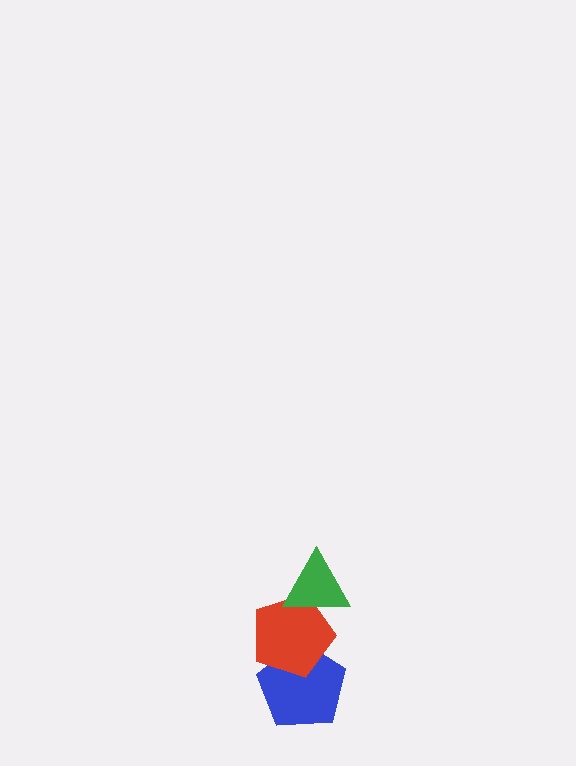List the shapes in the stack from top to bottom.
From top to bottom: the green triangle, the red pentagon, the blue pentagon.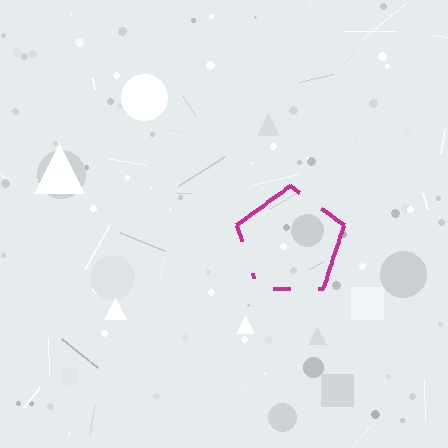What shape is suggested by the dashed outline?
The dashed outline suggests a pentagon.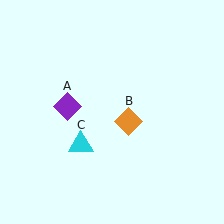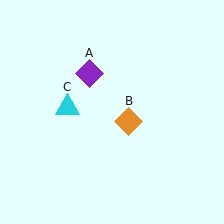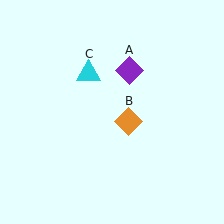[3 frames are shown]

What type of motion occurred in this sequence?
The purple diamond (object A), cyan triangle (object C) rotated clockwise around the center of the scene.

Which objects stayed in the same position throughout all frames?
Orange diamond (object B) remained stationary.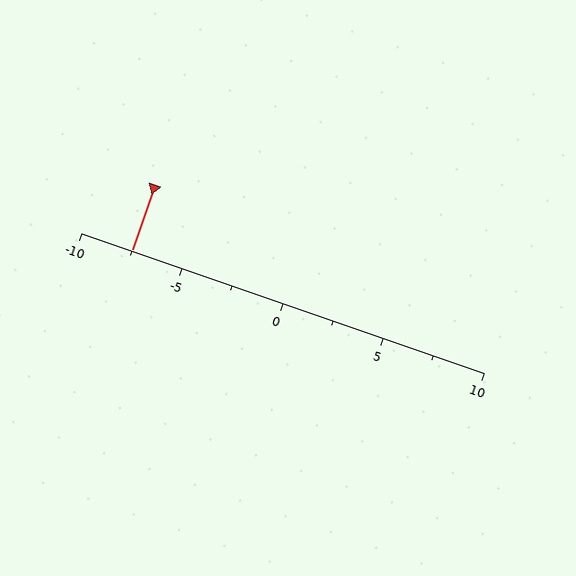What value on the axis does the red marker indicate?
The marker indicates approximately -7.5.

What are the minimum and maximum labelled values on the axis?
The axis runs from -10 to 10.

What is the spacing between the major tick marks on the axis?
The major ticks are spaced 5 apart.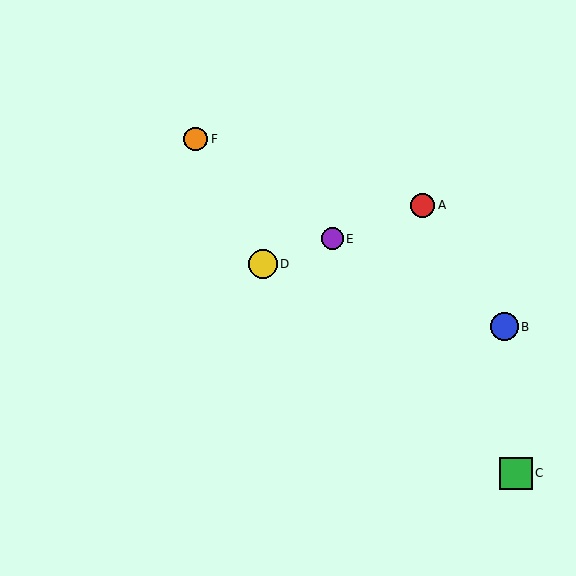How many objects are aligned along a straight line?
3 objects (A, D, E) are aligned along a straight line.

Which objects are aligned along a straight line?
Objects A, D, E are aligned along a straight line.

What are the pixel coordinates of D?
Object D is at (263, 264).